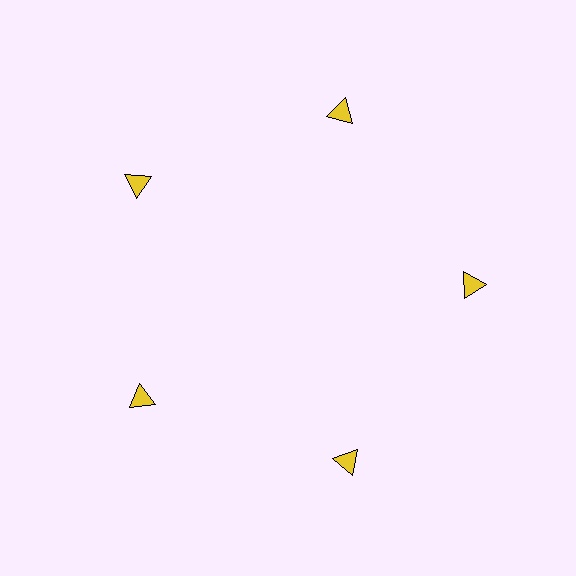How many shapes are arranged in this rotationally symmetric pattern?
There are 5 shapes, arranged in 5 groups of 1.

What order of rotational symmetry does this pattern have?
This pattern has 5-fold rotational symmetry.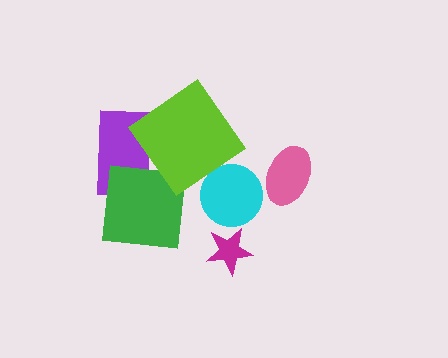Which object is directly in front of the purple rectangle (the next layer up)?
The green square is directly in front of the purple rectangle.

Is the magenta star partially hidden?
No, no other shape covers it.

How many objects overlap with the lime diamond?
1 object overlaps with the lime diamond.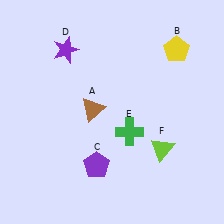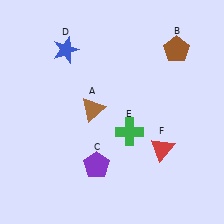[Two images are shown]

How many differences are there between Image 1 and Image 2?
There are 3 differences between the two images.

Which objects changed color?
B changed from yellow to brown. D changed from purple to blue. F changed from lime to red.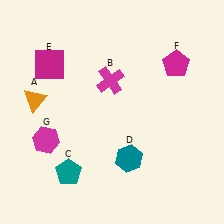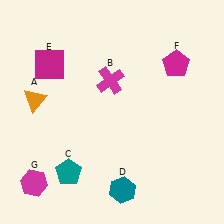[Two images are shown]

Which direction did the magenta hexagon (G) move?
The magenta hexagon (G) moved down.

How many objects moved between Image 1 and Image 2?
2 objects moved between the two images.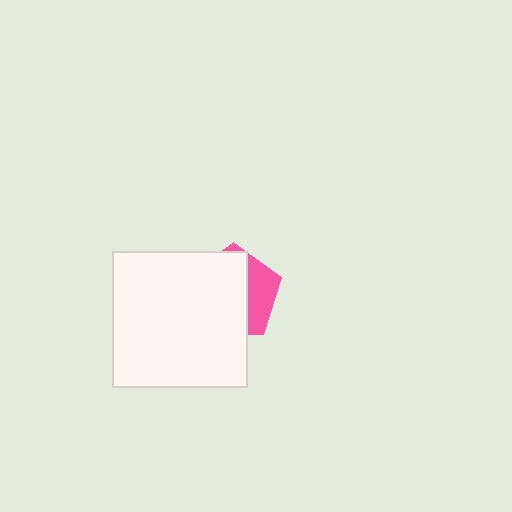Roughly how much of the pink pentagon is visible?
A small part of it is visible (roughly 32%).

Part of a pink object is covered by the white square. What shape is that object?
It is a pentagon.